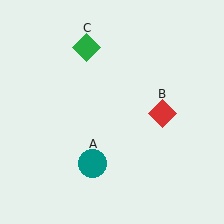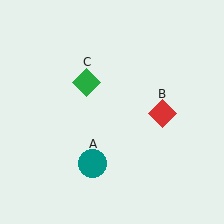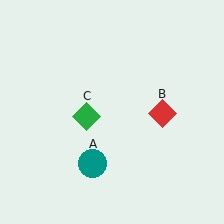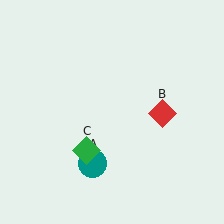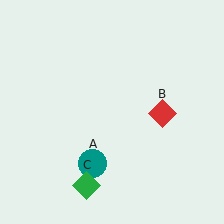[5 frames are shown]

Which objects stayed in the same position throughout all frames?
Teal circle (object A) and red diamond (object B) remained stationary.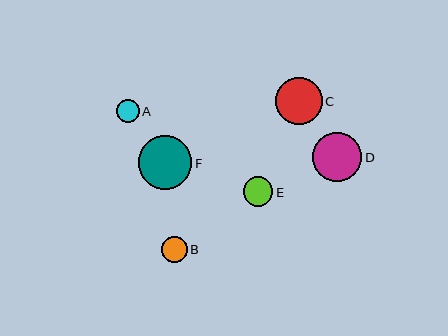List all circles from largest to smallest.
From largest to smallest: F, D, C, E, B, A.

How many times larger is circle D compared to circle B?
Circle D is approximately 1.9 times the size of circle B.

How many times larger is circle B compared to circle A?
Circle B is approximately 1.2 times the size of circle A.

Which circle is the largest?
Circle F is the largest with a size of approximately 54 pixels.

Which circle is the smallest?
Circle A is the smallest with a size of approximately 23 pixels.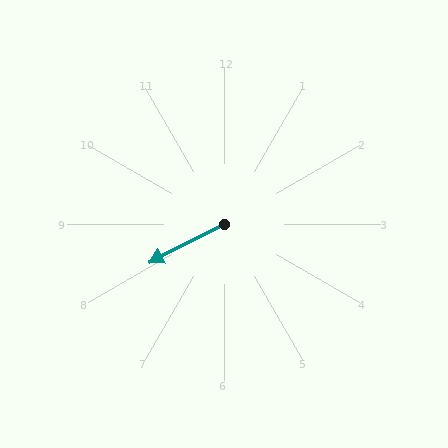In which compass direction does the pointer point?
Southwest.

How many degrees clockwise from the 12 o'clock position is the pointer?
Approximately 243 degrees.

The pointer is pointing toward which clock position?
Roughly 8 o'clock.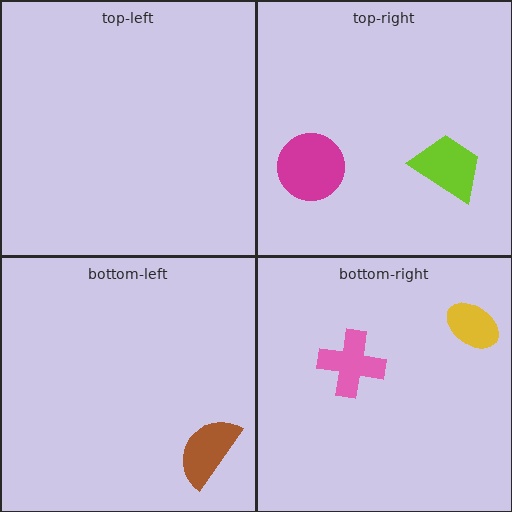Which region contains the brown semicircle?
The bottom-left region.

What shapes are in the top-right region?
The magenta circle, the lime trapezoid.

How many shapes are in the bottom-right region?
2.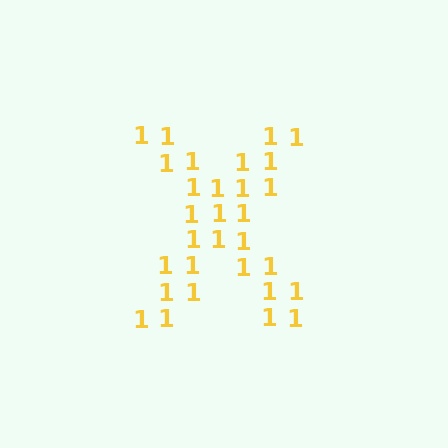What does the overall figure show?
The overall figure shows the letter X.